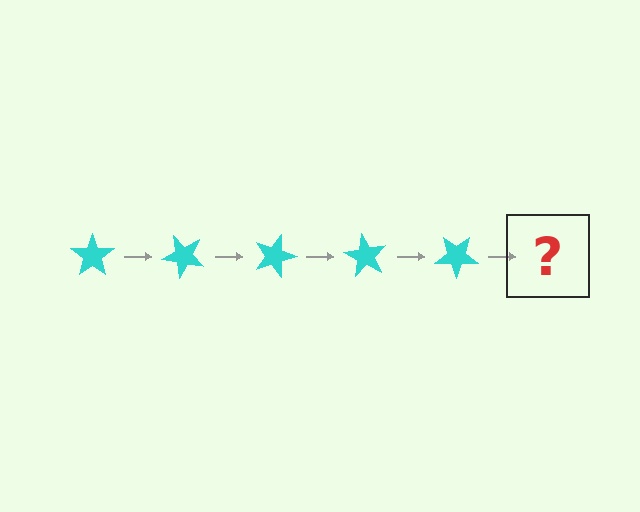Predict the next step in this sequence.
The next step is a cyan star rotated 225 degrees.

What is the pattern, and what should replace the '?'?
The pattern is that the star rotates 45 degrees each step. The '?' should be a cyan star rotated 225 degrees.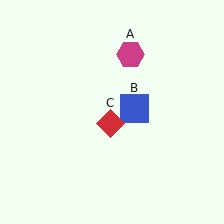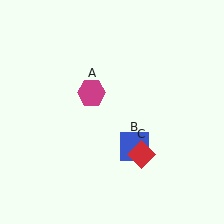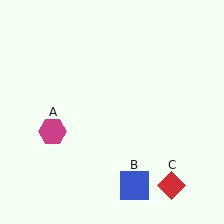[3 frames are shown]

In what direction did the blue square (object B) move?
The blue square (object B) moved down.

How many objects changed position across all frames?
3 objects changed position: magenta hexagon (object A), blue square (object B), red diamond (object C).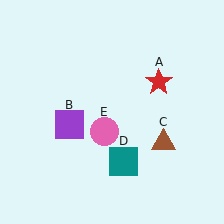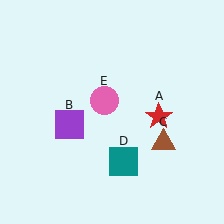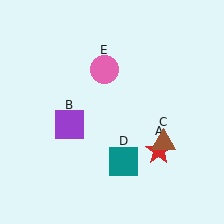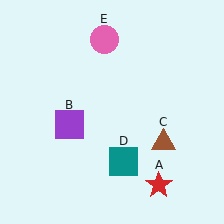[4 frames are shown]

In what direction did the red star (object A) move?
The red star (object A) moved down.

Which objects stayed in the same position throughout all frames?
Purple square (object B) and brown triangle (object C) and teal square (object D) remained stationary.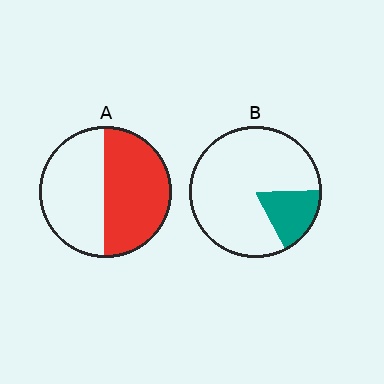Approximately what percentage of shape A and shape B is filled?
A is approximately 50% and B is approximately 20%.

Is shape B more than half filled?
No.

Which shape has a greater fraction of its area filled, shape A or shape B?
Shape A.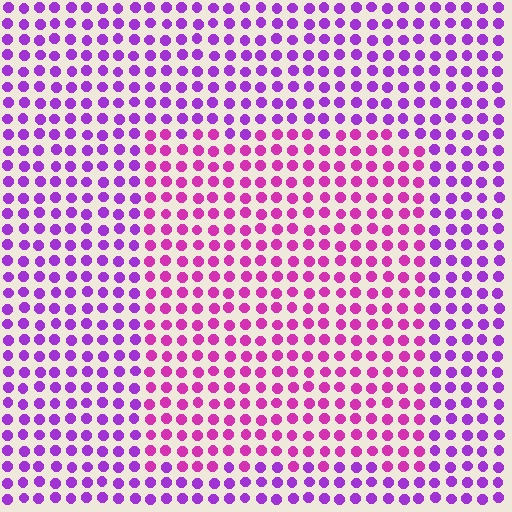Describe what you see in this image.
The image is filled with small purple elements in a uniform arrangement. A rectangle-shaped region is visible where the elements are tinted to a slightly different hue, forming a subtle color boundary.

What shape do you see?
I see a rectangle.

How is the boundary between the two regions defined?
The boundary is defined purely by a slight shift in hue (about 31 degrees). Spacing, size, and orientation are identical on both sides.